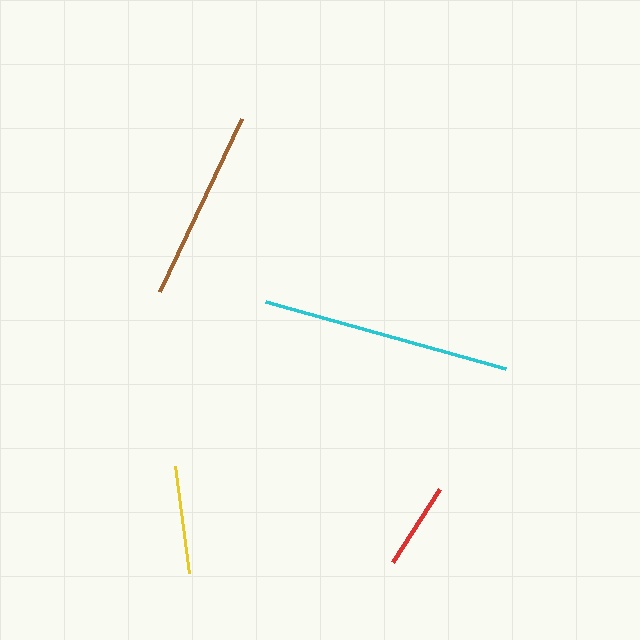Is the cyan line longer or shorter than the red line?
The cyan line is longer than the red line.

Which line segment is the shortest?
The red line is the shortest at approximately 87 pixels.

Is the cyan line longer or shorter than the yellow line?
The cyan line is longer than the yellow line.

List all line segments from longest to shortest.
From longest to shortest: cyan, brown, yellow, red.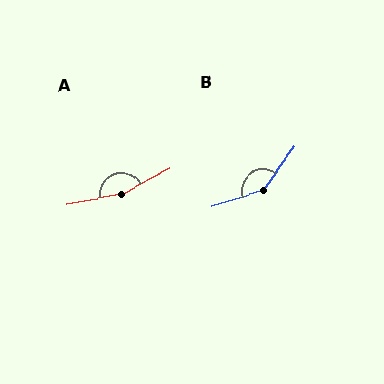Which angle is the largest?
A, at approximately 163 degrees.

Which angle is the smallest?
B, at approximately 144 degrees.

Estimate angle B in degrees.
Approximately 144 degrees.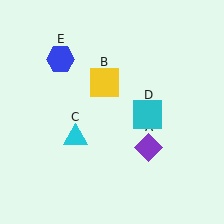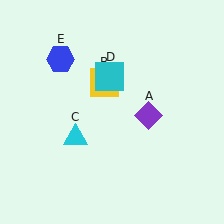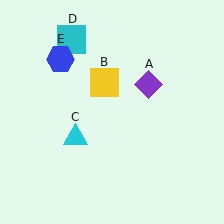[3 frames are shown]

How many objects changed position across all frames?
2 objects changed position: purple diamond (object A), cyan square (object D).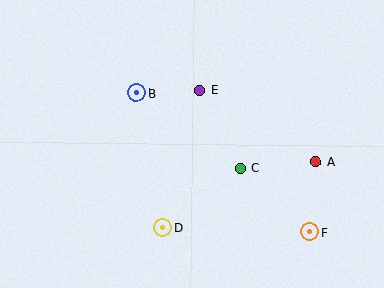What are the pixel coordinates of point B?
Point B is at (136, 93).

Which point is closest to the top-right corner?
Point A is closest to the top-right corner.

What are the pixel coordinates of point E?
Point E is at (199, 91).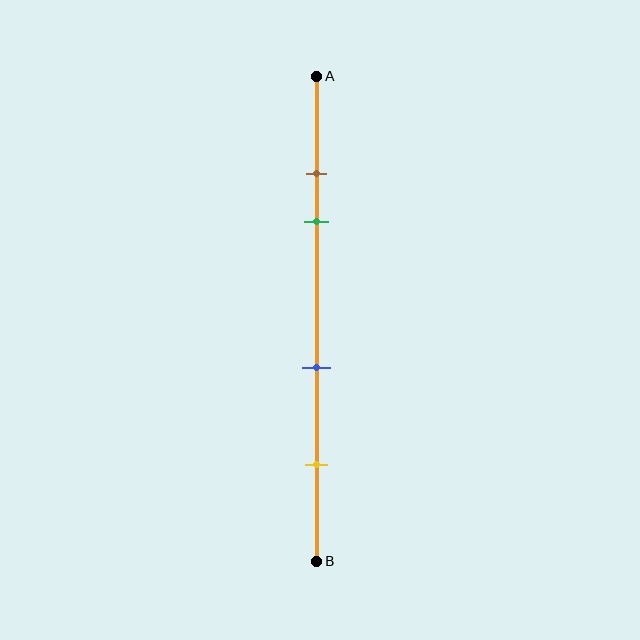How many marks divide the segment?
There are 4 marks dividing the segment.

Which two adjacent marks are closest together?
The brown and green marks are the closest adjacent pair.